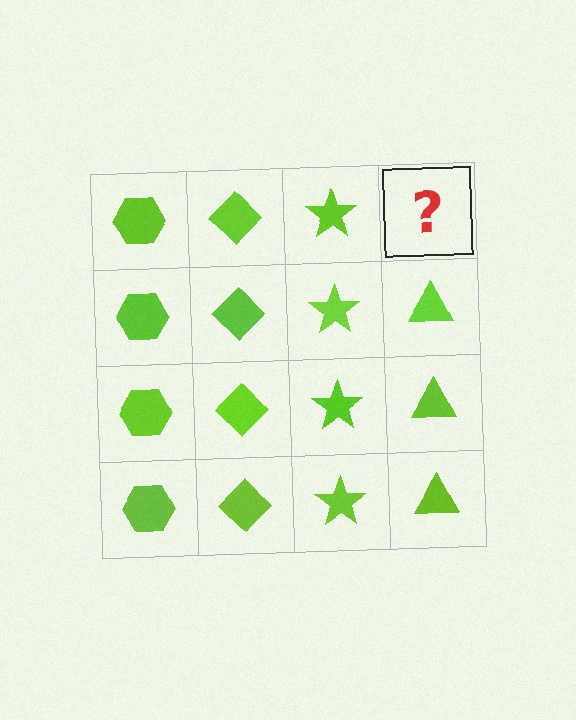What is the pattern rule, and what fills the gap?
The rule is that each column has a consistent shape. The gap should be filled with a lime triangle.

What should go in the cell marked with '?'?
The missing cell should contain a lime triangle.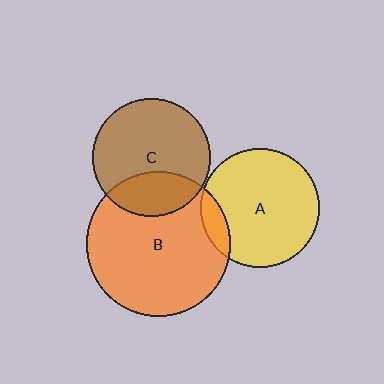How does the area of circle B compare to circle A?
Approximately 1.5 times.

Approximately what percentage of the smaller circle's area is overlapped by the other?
Approximately 25%.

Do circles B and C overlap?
Yes.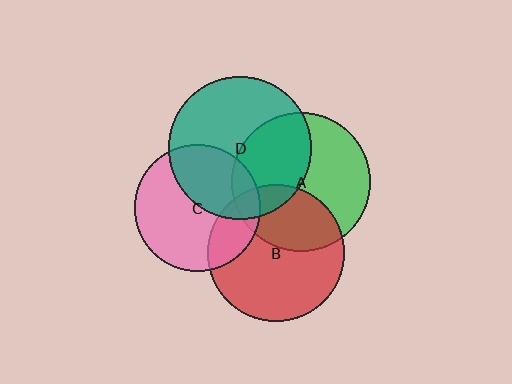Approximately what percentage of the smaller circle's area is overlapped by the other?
Approximately 10%.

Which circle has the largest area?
Circle D (teal).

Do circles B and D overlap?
Yes.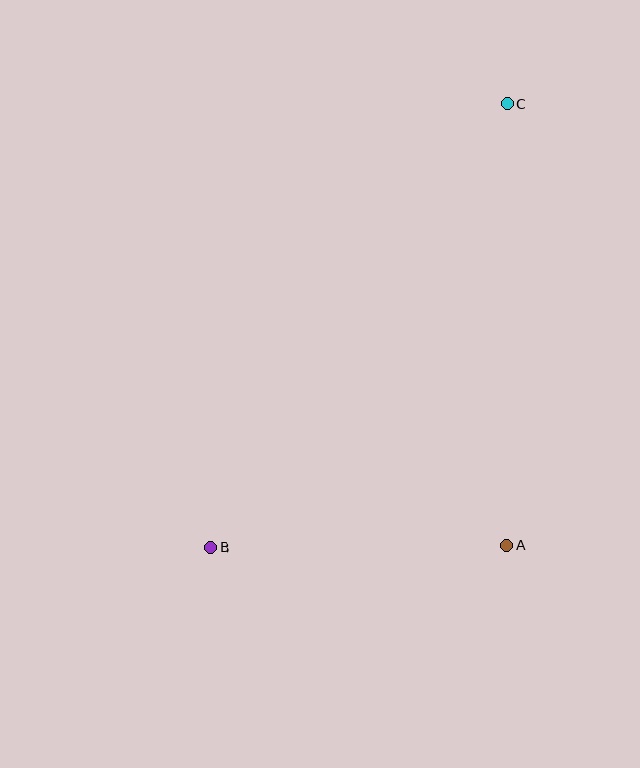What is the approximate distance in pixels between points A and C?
The distance between A and C is approximately 442 pixels.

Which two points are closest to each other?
Points A and B are closest to each other.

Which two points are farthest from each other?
Points B and C are farthest from each other.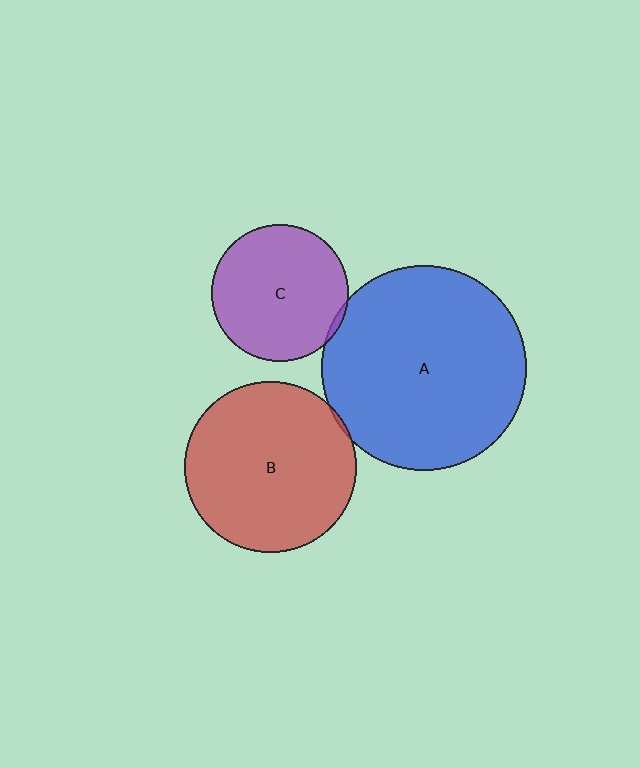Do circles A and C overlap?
Yes.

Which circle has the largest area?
Circle A (blue).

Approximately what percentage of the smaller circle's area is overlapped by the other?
Approximately 5%.